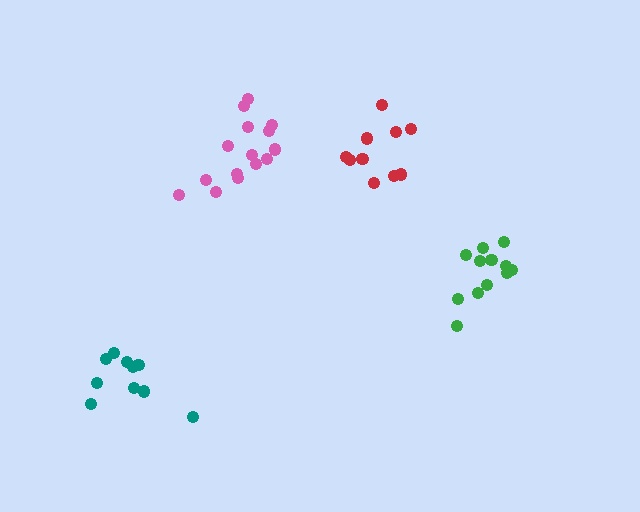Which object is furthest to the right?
The green cluster is rightmost.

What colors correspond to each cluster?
The clusters are colored: teal, green, red, pink.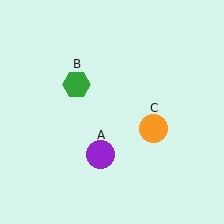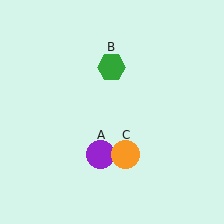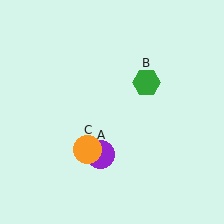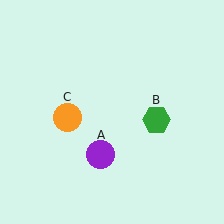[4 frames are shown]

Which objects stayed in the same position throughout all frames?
Purple circle (object A) remained stationary.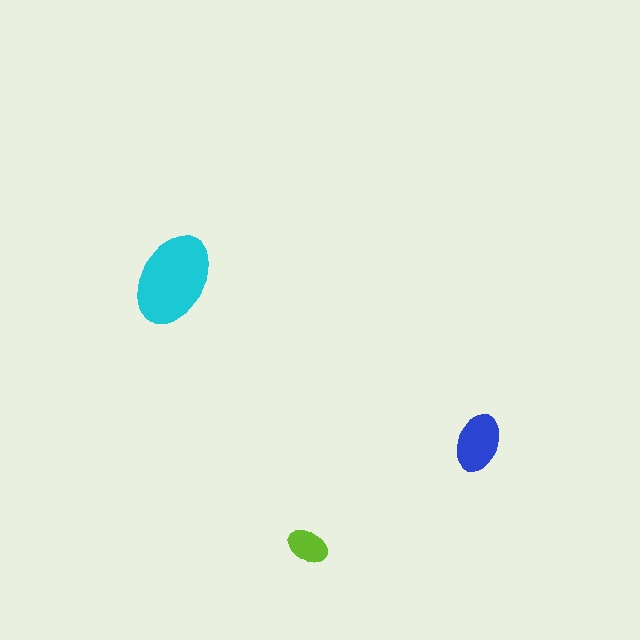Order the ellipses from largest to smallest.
the cyan one, the blue one, the lime one.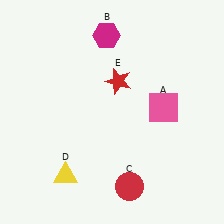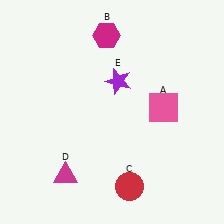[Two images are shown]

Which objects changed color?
D changed from yellow to magenta. E changed from red to purple.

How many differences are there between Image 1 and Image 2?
There are 2 differences between the two images.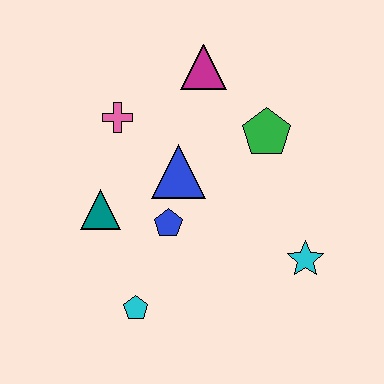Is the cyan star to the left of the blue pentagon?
No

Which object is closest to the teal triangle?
The blue pentagon is closest to the teal triangle.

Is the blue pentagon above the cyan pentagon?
Yes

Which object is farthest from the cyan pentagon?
The magenta triangle is farthest from the cyan pentagon.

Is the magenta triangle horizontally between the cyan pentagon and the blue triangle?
No